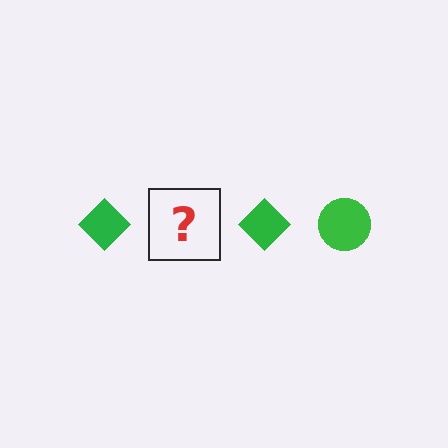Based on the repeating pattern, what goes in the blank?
The blank should be a green circle.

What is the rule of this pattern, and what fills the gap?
The rule is that the pattern cycles through diamond, circle shapes in green. The gap should be filled with a green circle.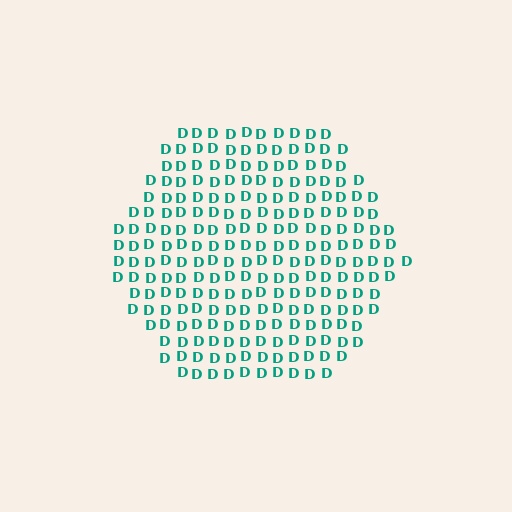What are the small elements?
The small elements are letter D's.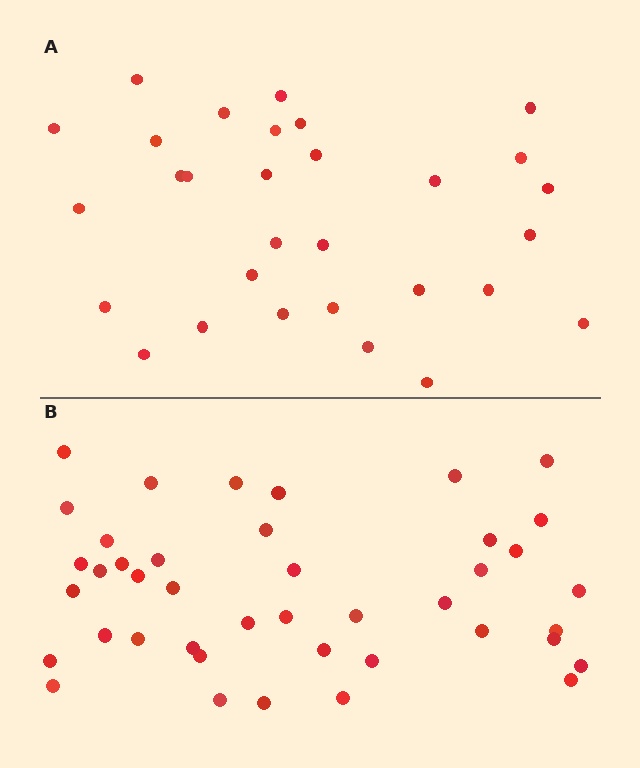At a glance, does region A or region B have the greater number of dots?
Region B (the bottom region) has more dots.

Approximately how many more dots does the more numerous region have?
Region B has roughly 12 or so more dots than region A.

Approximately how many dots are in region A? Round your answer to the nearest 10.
About 30 dots.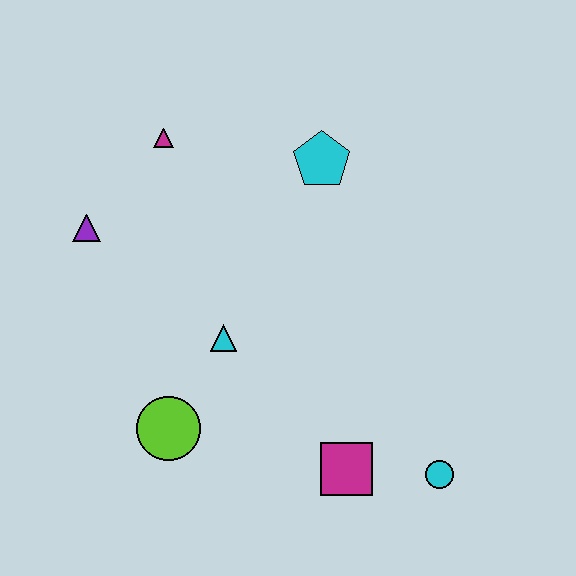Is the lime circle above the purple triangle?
No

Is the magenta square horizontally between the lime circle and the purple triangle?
No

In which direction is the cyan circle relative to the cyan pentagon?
The cyan circle is below the cyan pentagon.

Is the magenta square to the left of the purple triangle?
No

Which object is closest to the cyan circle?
The magenta square is closest to the cyan circle.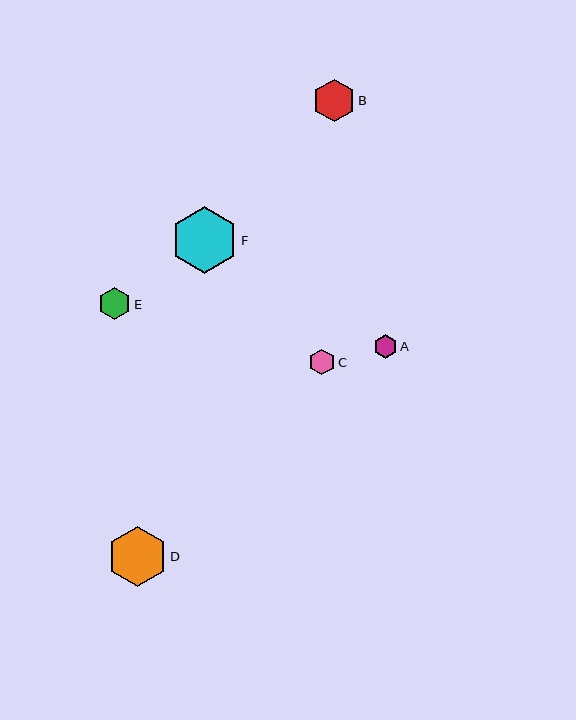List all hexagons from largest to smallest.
From largest to smallest: F, D, B, E, C, A.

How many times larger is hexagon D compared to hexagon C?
Hexagon D is approximately 2.4 times the size of hexagon C.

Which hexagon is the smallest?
Hexagon A is the smallest with a size of approximately 24 pixels.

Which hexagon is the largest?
Hexagon F is the largest with a size of approximately 67 pixels.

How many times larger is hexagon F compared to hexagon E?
Hexagon F is approximately 2.1 times the size of hexagon E.